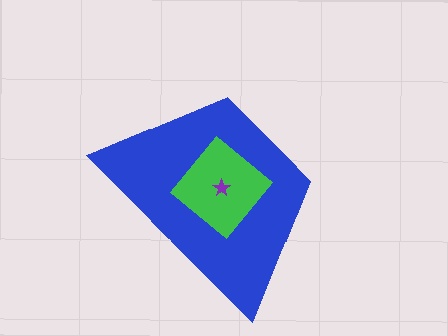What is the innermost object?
The purple star.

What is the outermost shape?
The blue trapezoid.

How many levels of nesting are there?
3.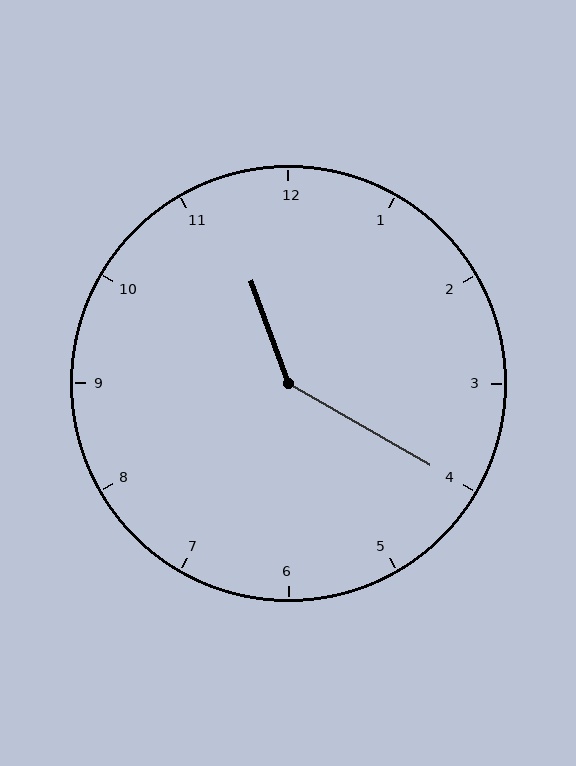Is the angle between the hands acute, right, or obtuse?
It is obtuse.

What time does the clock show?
11:20.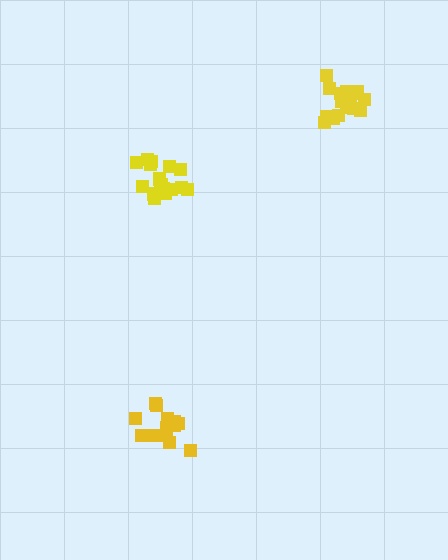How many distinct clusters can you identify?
There are 3 distinct clusters.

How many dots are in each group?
Group 1: 15 dots, Group 2: 18 dots, Group 3: 17 dots (50 total).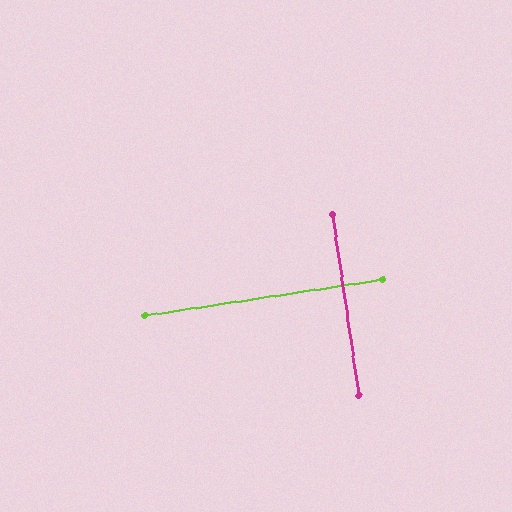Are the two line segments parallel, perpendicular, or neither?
Perpendicular — they meet at approximately 90°.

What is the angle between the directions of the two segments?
Approximately 90 degrees.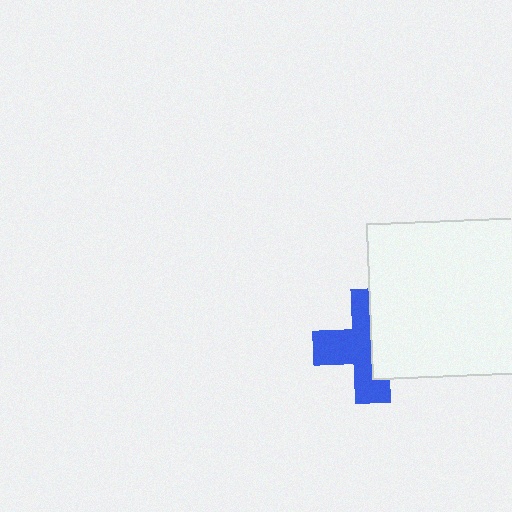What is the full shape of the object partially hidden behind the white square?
The partially hidden object is a blue cross.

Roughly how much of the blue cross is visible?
About half of it is visible (roughly 56%).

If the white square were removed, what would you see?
You would see the complete blue cross.